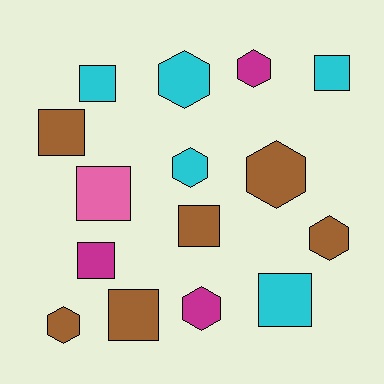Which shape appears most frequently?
Square, with 8 objects.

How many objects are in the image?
There are 15 objects.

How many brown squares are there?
There are 3 brown squares.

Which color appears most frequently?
Brown, with 6 objects.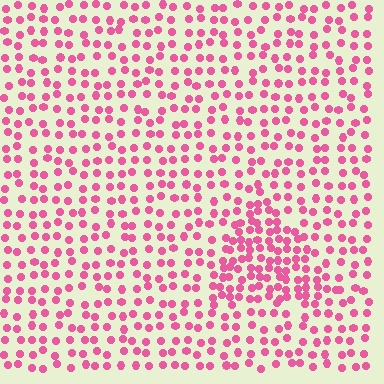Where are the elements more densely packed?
The elements are more densely packed inside the triangle boundary.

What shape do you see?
I see a triangle.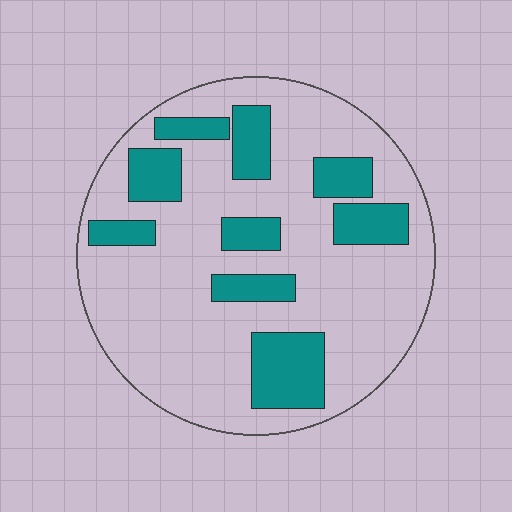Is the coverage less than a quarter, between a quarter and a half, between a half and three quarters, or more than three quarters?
Less than a quarter.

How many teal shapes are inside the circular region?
9.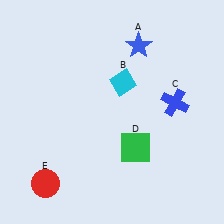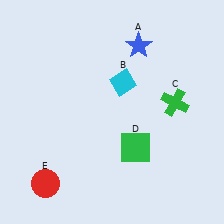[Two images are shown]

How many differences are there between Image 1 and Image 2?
There is 1 difference between the two images.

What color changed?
The cross (C) changed from blue in Image 1 to green in Image 2.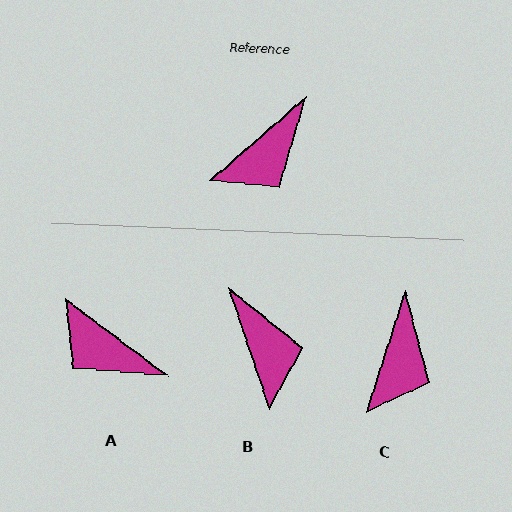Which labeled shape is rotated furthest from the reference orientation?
A, about 78 degrees away.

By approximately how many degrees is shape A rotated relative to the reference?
Approximately 78 degrees clockwise.